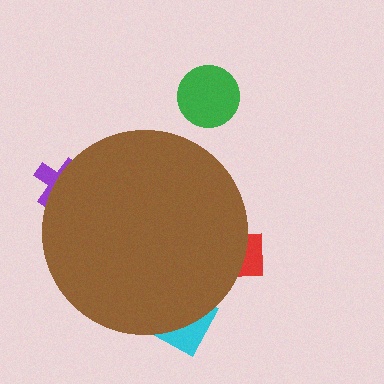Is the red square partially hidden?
Yes, the red square is partially hidden behind the brown circle.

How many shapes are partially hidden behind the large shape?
3 shapes are partially hidden.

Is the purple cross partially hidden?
Yes, the purple cross is partially hidden behind the brown circle.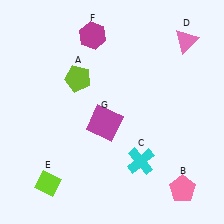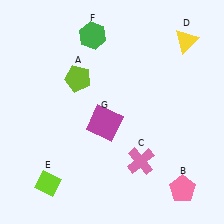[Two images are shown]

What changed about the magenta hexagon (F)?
In Image 1, F is magenta. In Image 2, it changed to green.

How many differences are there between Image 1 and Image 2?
There are 3 differences between the two images.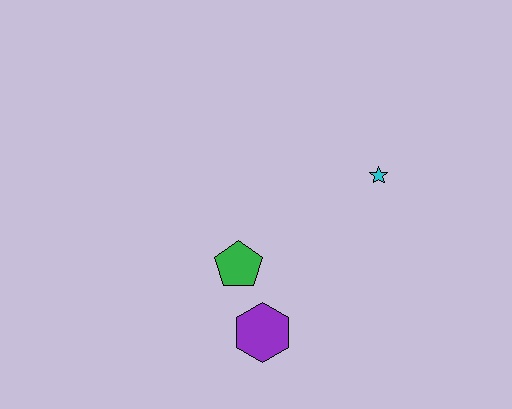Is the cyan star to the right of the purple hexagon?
Yes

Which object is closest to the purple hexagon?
The green pentagon is closest to the purple hexagon.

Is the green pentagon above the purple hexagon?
Yes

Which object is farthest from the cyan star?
The purple hexagon is farthest from the cyan star.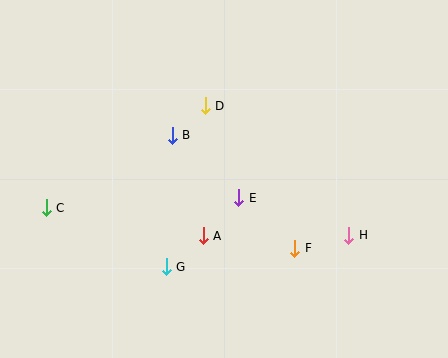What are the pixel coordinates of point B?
Point B is at (172, 135).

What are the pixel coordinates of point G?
Point G is at (166, 267).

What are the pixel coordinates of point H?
Point H is at (349, 235).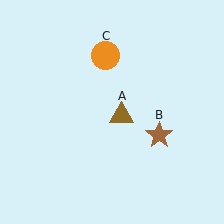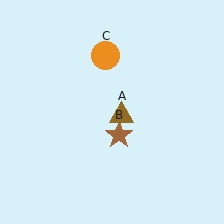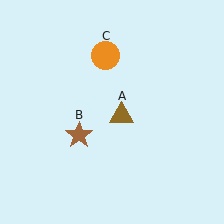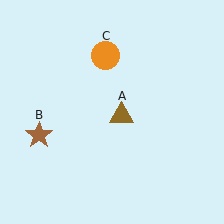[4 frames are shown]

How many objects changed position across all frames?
1 object changed position: brown star (object B).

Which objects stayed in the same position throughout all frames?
Brown triangle (object A) and orange circle (object C) remained stationary.